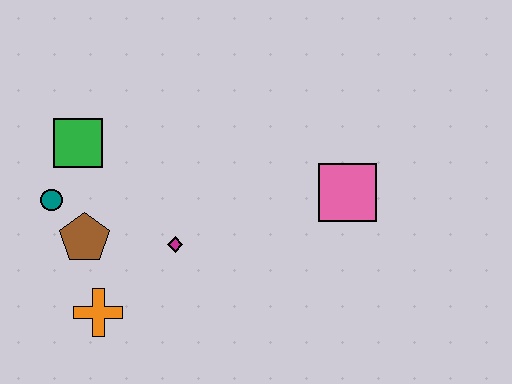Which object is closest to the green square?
The teal circle is closest to the green square.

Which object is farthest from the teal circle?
The pink square is farthest from the teal circle.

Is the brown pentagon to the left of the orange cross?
Yes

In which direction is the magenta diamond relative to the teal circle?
The magenta diamond is to the right of the teal circle.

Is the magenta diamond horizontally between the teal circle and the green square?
No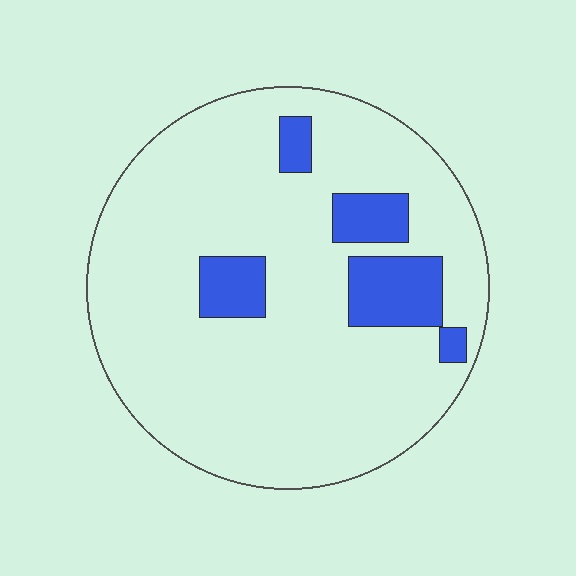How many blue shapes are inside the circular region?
5.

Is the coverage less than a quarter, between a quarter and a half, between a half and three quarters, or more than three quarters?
Less than a quarter.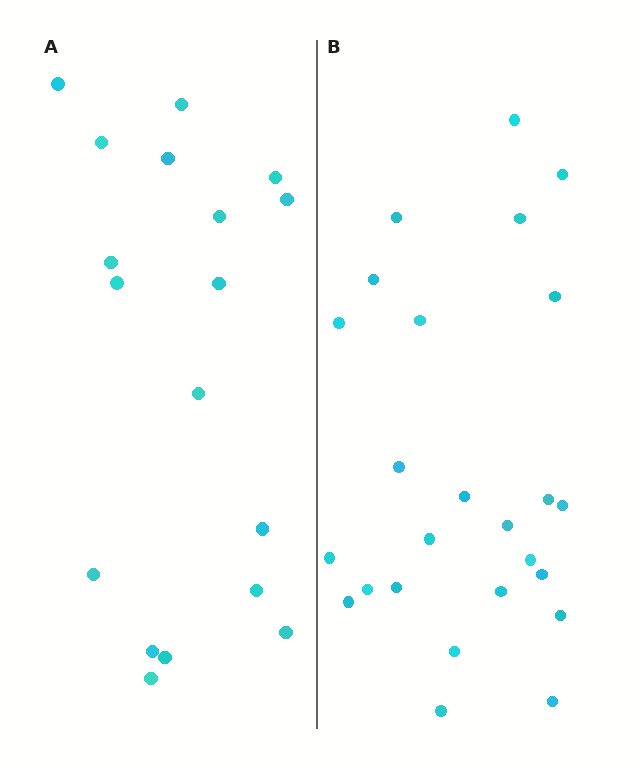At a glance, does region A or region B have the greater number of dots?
Region B (the right region) has more dots.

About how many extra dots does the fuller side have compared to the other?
Region B has roughly 8 or so more dots than region A.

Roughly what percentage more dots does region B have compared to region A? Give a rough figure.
About 40% more.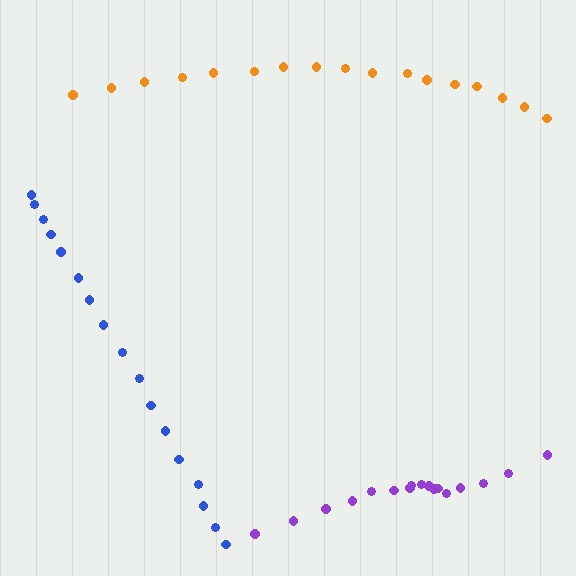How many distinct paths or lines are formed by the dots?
There are 3 distinct paths.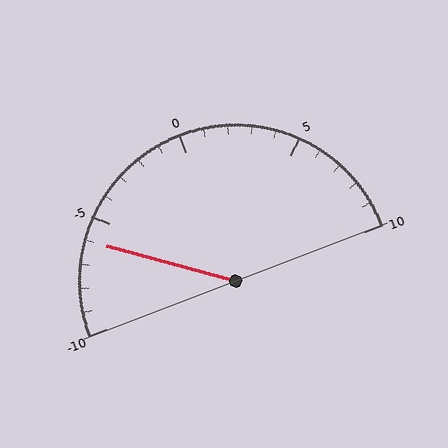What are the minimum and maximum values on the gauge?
The gauge ranges from -10 to 10.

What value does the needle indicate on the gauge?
The needle indicates approximately -6.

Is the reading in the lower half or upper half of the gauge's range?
The reading is in the lower half of the range (-10 to 10).